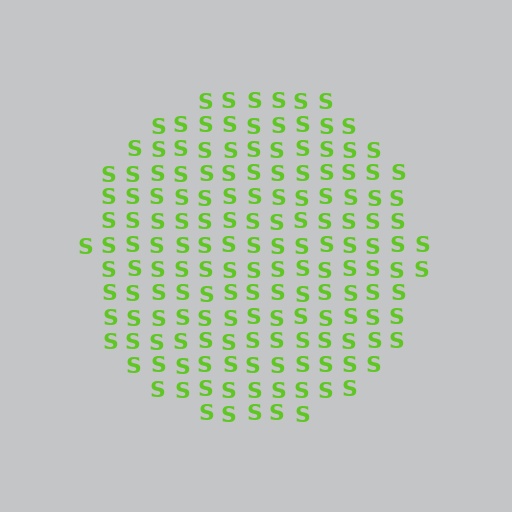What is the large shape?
The large shape is a circle.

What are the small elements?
The small elements are letter S's.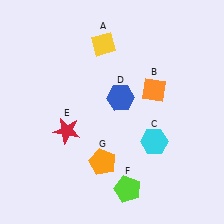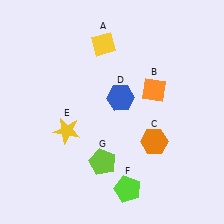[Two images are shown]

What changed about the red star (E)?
In Image 1, E is red. In Image 2, it changed to yellow.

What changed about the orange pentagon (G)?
In Image 1, G is orange. In Image 2, it changed to lime.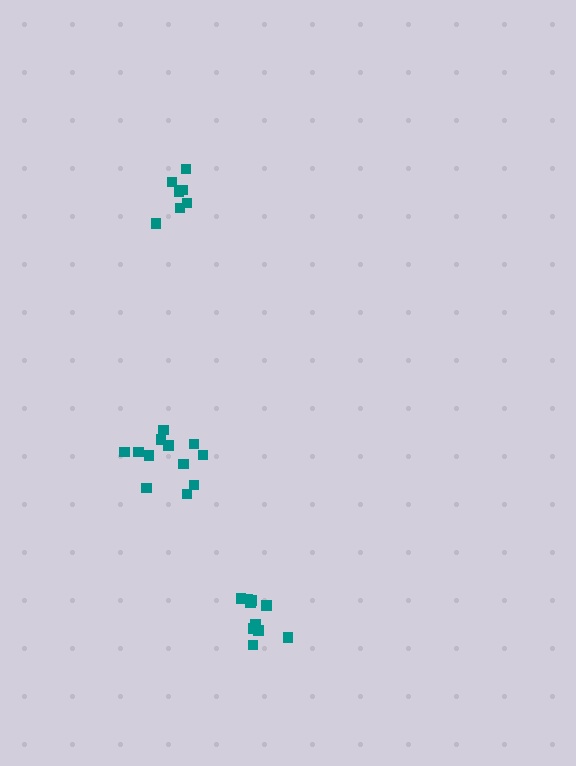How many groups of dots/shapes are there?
There are 3 groups.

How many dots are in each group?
Group 1: 10 dots, Group 2: 7 dots, Group 3: 12 dots (29 total).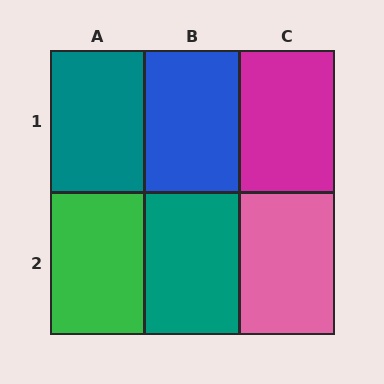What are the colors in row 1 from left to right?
Teal, blue, magenta.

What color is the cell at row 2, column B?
Teal.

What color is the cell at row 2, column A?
Green.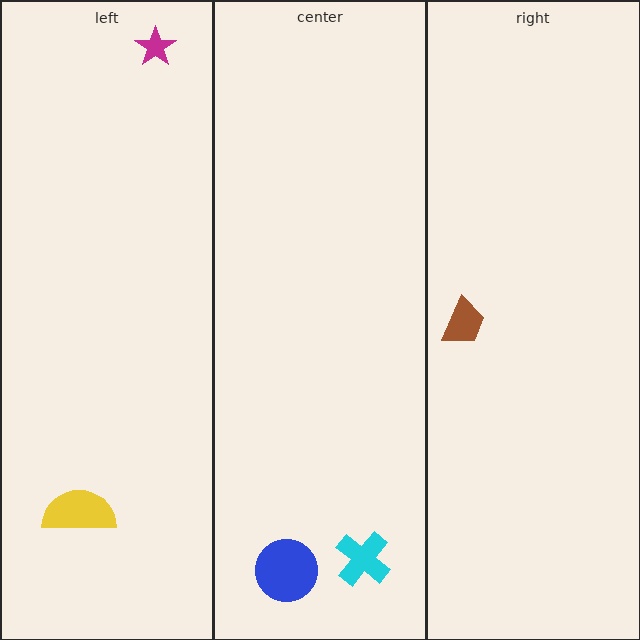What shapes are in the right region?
The brown trapezoid.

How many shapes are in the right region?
1.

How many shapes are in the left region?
2.